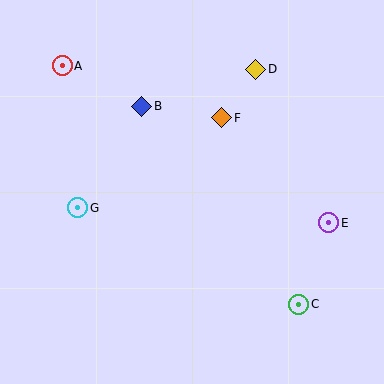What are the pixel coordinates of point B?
Point B is at (142, 106).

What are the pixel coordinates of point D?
Point D is at (256, 69).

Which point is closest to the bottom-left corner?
Point G is closest to the bottom-left corner.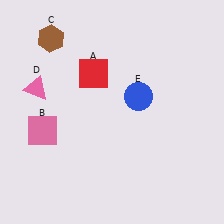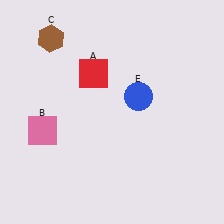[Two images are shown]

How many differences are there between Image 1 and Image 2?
There is 1 difference between the two images.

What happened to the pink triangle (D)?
The pink triangle (D) was removed in Image 2. It was in the top-left area of Image 1.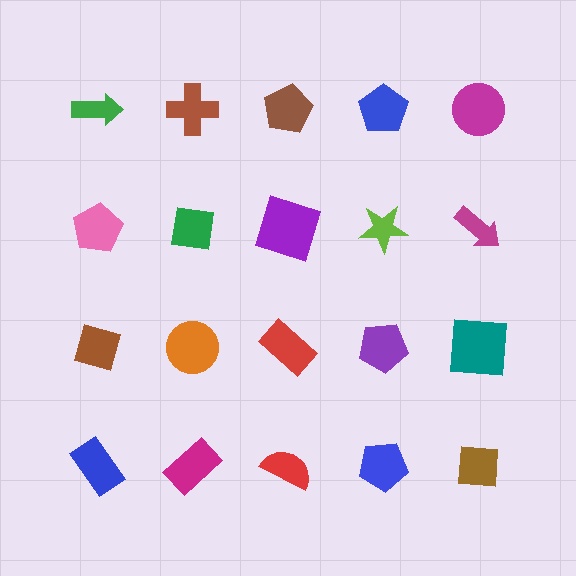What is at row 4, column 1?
A blue rectangle.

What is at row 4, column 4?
A blue pentagon.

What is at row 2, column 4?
A lime star.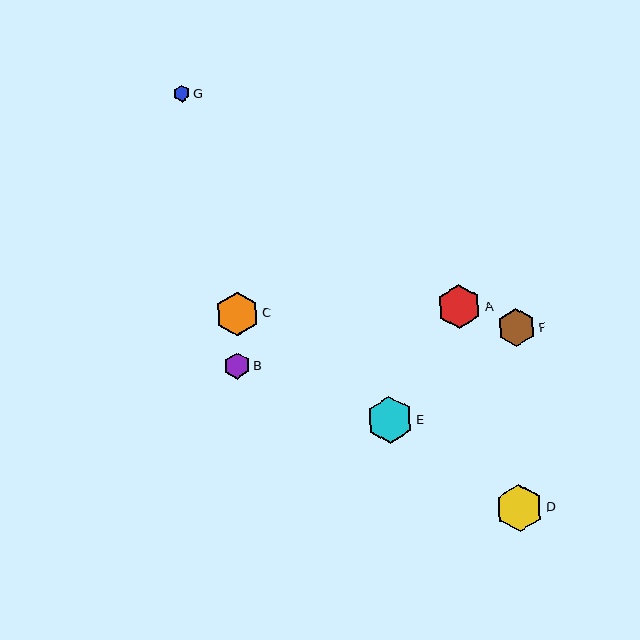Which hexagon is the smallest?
Hexagon G is the smallest with a size of approximately 17 pixels.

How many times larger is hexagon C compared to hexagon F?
Hexagon C is approximately 1.2 times the size of hexagon F.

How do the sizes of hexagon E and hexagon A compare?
Hexagon E and hexagon A are approximately the same size.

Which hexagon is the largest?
Hexagon D is the largest with a size of approximately 47 pixels.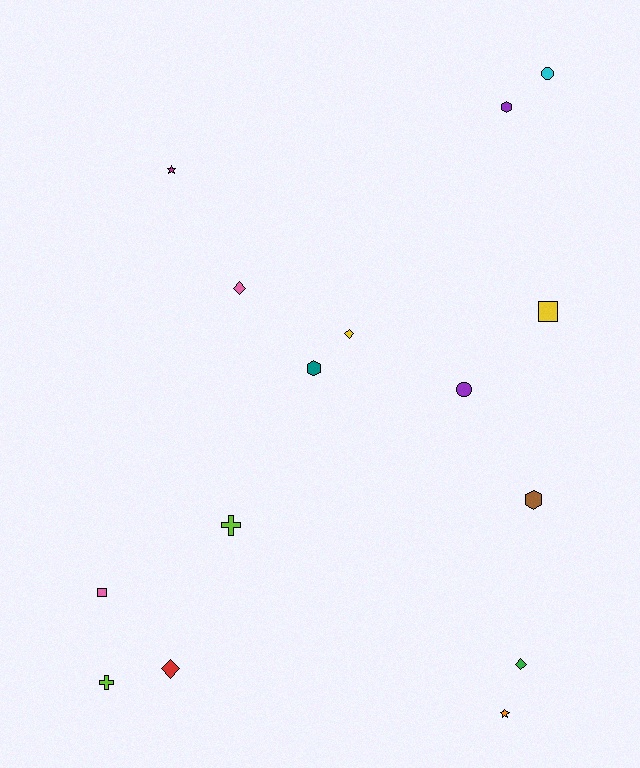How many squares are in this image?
There are 2 squares.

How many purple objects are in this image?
There are 2 purple objects.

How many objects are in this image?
There are 15 objects.